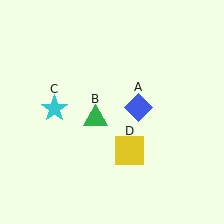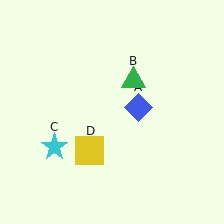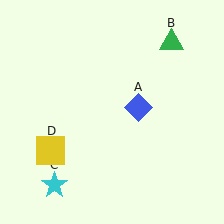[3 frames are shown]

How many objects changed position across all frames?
3 objects changed position: green triangle (object B), cyan star (object C), yellow square (object D).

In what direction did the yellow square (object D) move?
The yellow square (object D) moved left.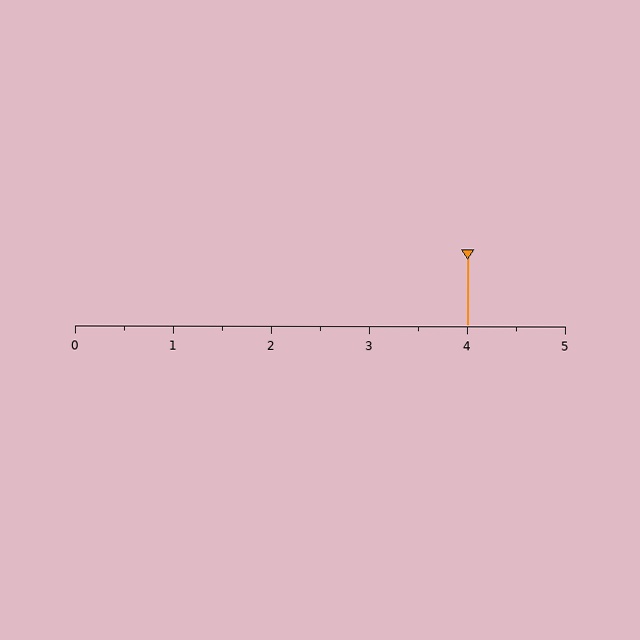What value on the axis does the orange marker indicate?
The marker indicates approximately 4.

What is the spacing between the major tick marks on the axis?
The major ticks are spaced 1 apart.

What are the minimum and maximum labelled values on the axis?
The axis runs from 0 to 5.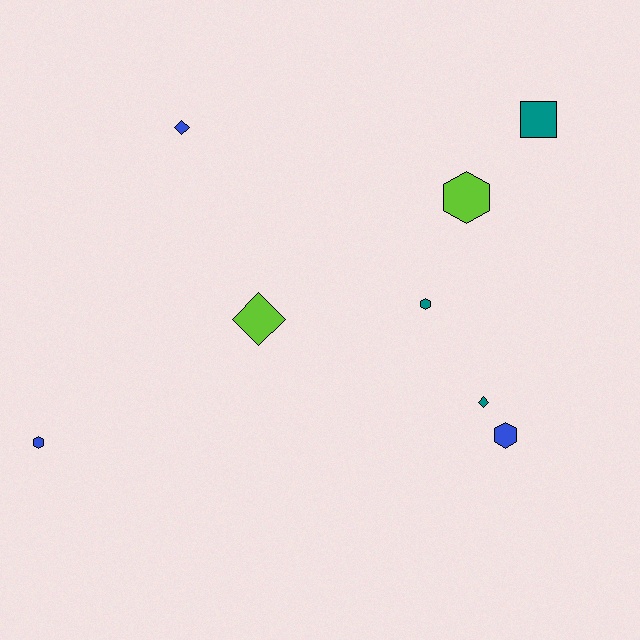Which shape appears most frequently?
Hexagon, with 4 objects.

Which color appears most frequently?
Blue, with 3 objects.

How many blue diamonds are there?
There is 1 blue diamond.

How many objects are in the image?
There are 8 objects.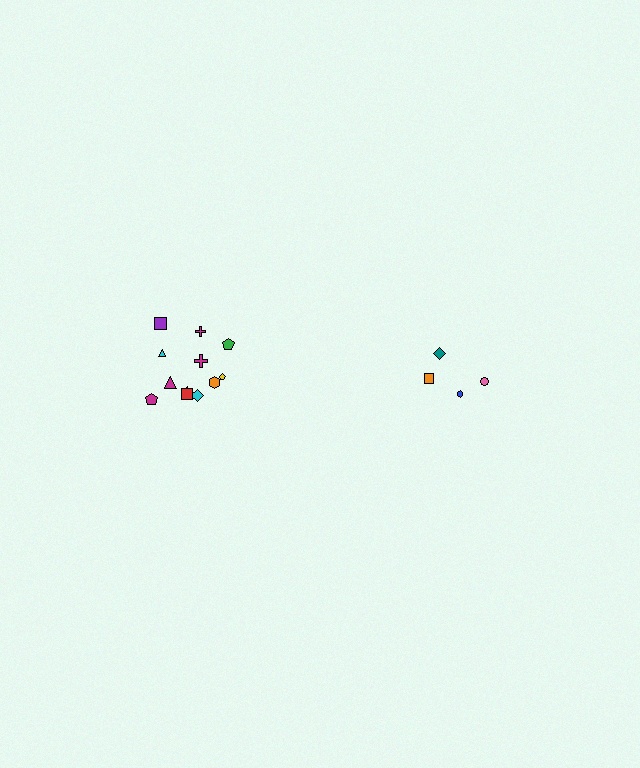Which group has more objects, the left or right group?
The left group.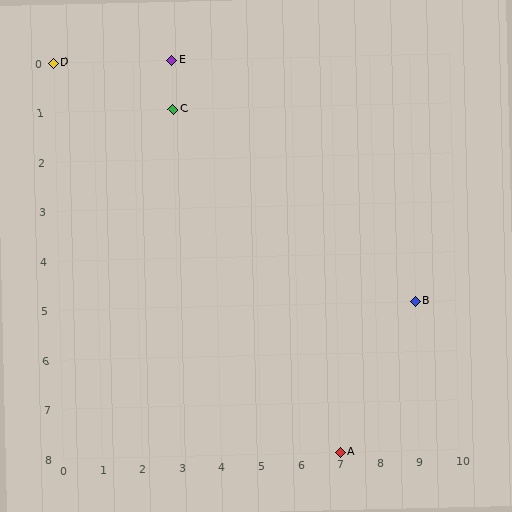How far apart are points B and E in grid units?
Points B and E are 6 columns and 5 rows apart (about 7.8 grid units diagonally).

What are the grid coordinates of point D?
Point D is at grid coordinates (0, 0).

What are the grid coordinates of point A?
Point A is at grid coordinates (7, 8).